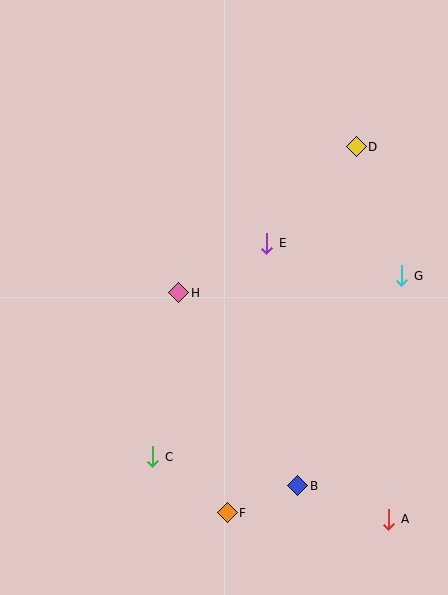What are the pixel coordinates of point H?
Point H is at (179, 293).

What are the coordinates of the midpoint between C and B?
The midpoint between C and B is at (225, 471).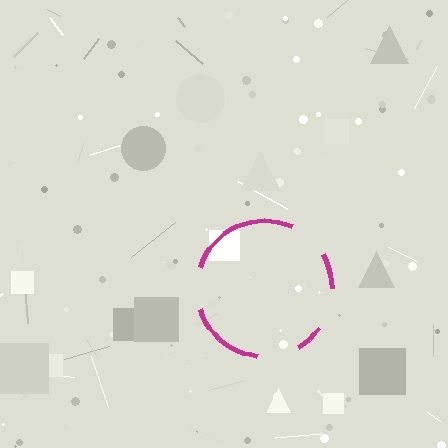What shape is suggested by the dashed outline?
The dashed outline suggests a circle.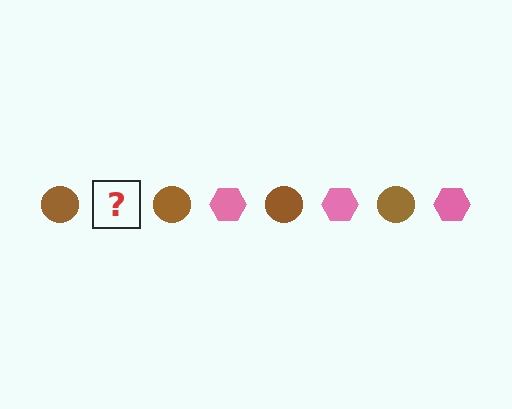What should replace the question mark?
The question mark should be replaced with a pink hexagon.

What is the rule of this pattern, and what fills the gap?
The rule is that the pattern alternates between brown circle and pink hexagon. The gap should be filled with a pink hexagon.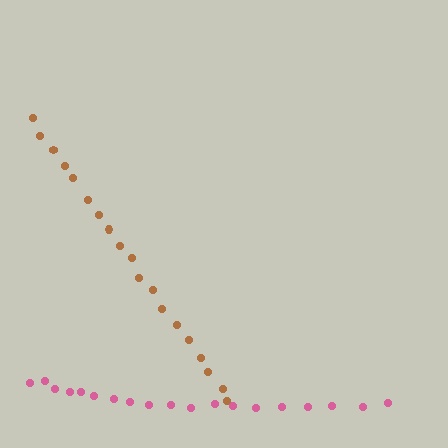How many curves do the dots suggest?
There are 2 distinct paths.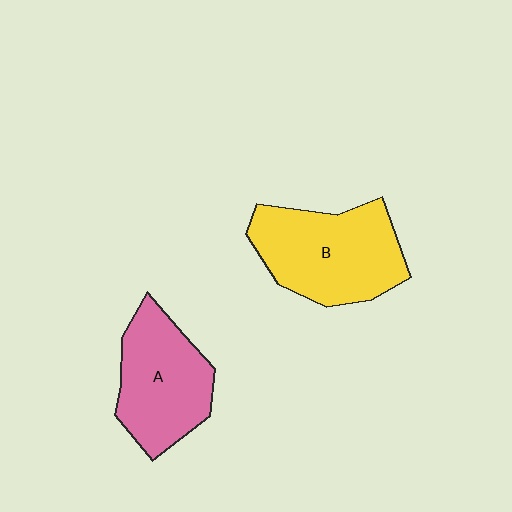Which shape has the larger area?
Shape B (yellow).